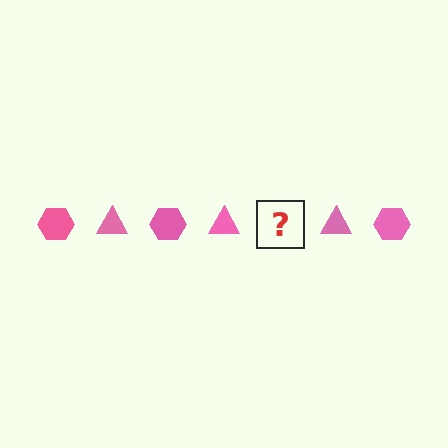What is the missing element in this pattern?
The missing element is a pink hexagon.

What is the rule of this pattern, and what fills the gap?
The rule is that the pattern cycles through hexagon, triangle shapes in pink. The gap should be filled with a pink hexagon.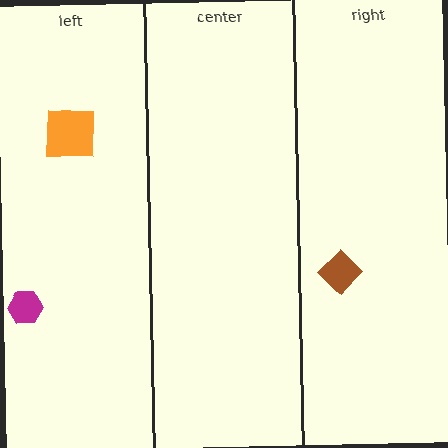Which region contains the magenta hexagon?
The left region.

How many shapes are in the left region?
2.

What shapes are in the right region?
The brown diamond.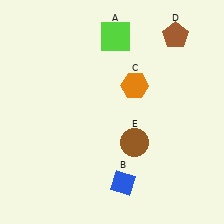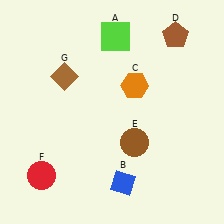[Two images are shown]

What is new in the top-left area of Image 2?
A brown diamond (G) was added in the top-left area of Image 2.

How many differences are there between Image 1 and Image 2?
There are 2 differences between the two images.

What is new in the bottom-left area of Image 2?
A red circle (F) was added in the bottom-left area of Image 2.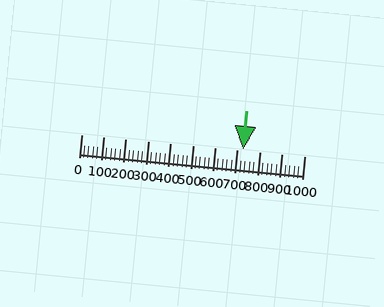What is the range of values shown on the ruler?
The ruler shows values from 0 to 1000.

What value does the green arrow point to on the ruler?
The green arrow points to approximately 727.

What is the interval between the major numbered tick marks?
The major tick marks are spaced 100 units apart.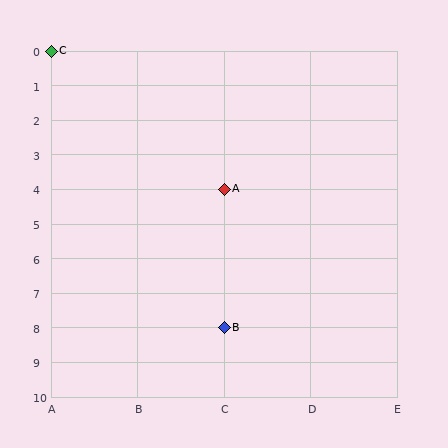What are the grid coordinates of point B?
Point B is at grid coordinates (C, 8).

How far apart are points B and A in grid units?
Points B and A are 4 rows apart.